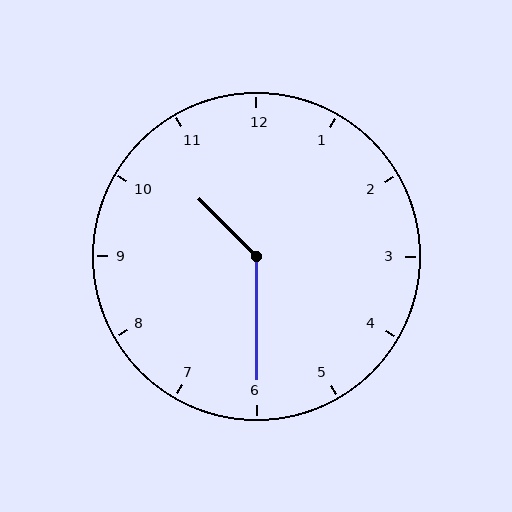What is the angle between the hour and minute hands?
Approximately 135 degrees.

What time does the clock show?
10:30.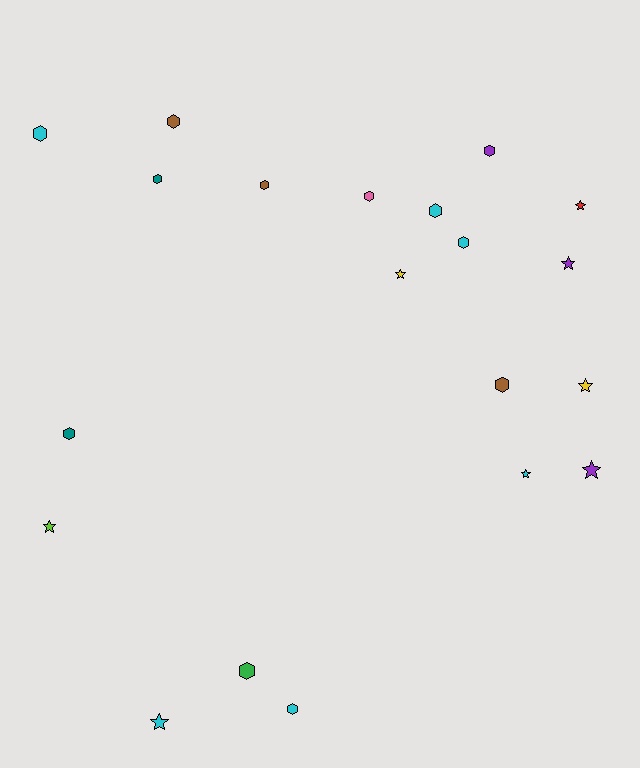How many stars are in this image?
There are 8 stars.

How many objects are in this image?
There are 20 objects.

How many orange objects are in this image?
There are no orange objects.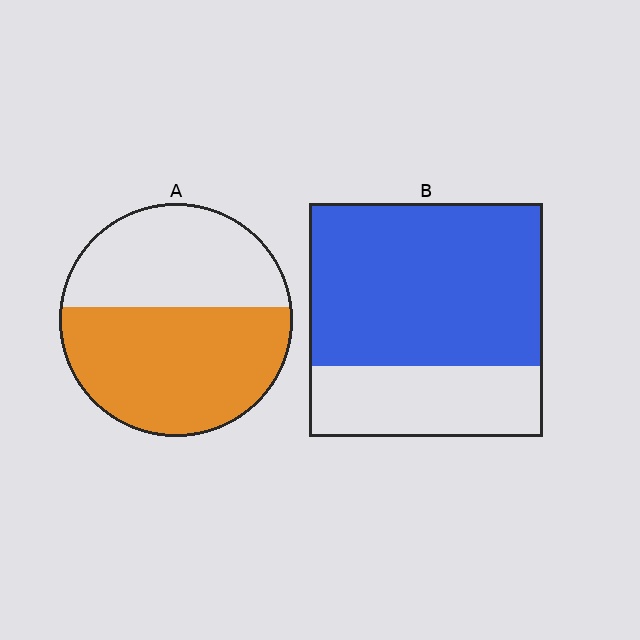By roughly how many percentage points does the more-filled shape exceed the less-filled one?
By roughly 15 percentage points (B over A).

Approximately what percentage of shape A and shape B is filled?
A is approximately 55% and B is approximately 70%.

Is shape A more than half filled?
Yes.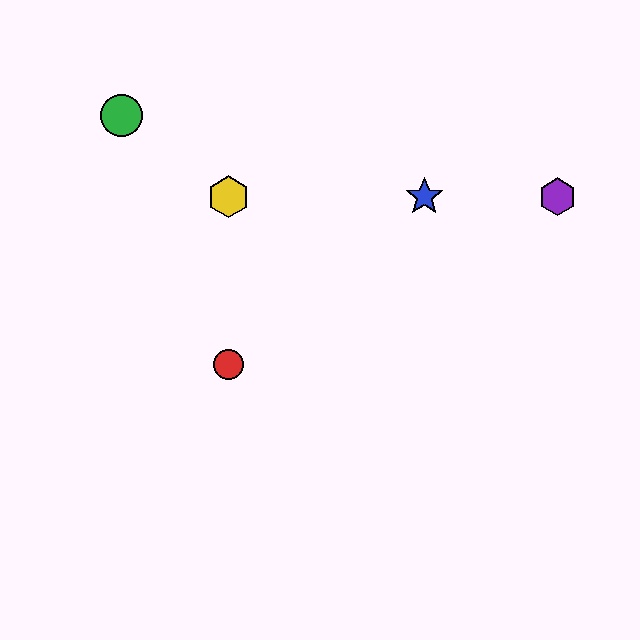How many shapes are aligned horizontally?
3 shapes (the blue star, the yellow hexagon, the purple hexagon) are aligned horizontally.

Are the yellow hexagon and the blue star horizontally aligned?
Yes, both are at y≈197.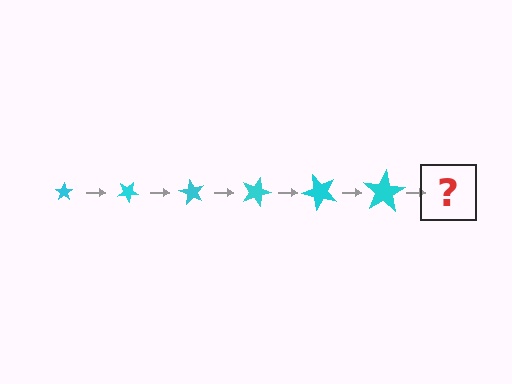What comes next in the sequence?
The next element should be a star, larger than the previous one and rotated 180 degrees from the start.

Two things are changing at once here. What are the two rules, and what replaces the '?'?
The two rules are that the star grows larger each step and it rotates 30 degrees each step. The '?' should be a star, larger than the previous one and rotated 180 degrees from the start.